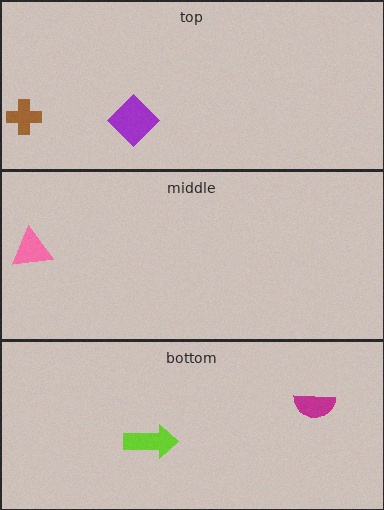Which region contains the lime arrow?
The bottom region.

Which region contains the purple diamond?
The top region.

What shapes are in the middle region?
The pink triangle.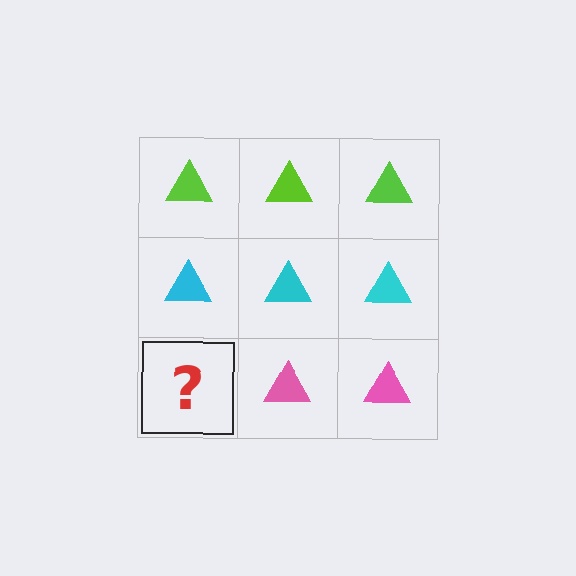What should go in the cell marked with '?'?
The missing cell should contain a pink triangle.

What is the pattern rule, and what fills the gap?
The rule is that each row has a consistent color. The gap should be filled with a pink triangle.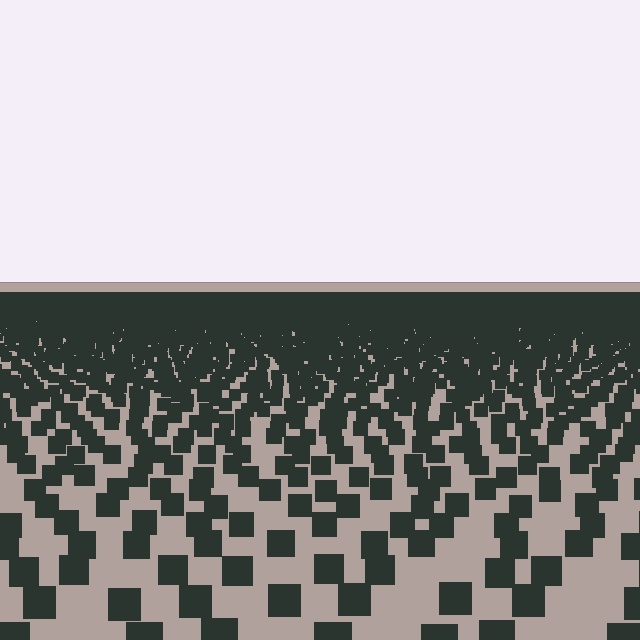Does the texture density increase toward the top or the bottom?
Density increases toward the top.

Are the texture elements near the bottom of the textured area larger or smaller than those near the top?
Larger. Near the bottom, elements are closer to the viewer and appear at a bigger on-screen size.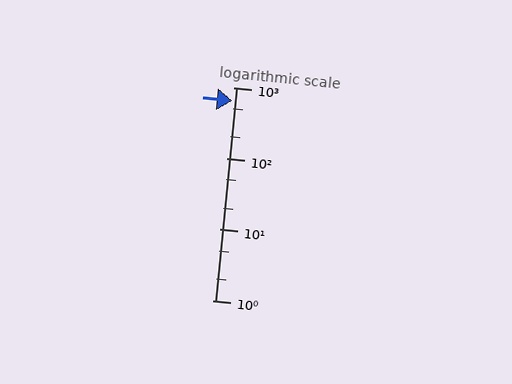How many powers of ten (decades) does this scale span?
The scale spans 3 decades, from 1 to 1000.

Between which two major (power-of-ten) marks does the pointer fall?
The pointer is between 100 and 1000.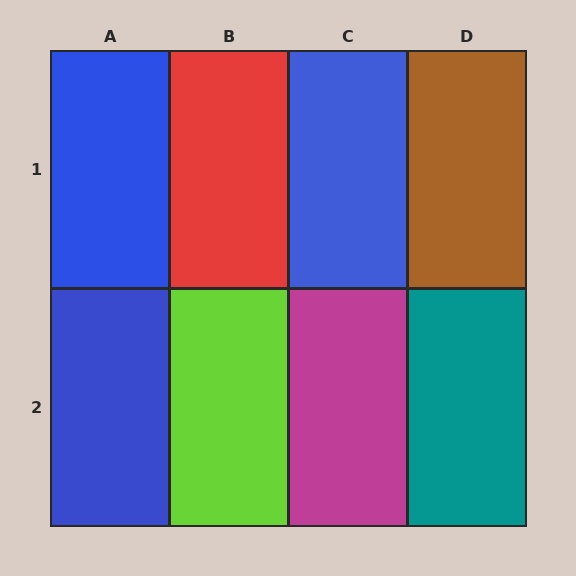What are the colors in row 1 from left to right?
Blue, red, blue, brown.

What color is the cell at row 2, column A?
Blue.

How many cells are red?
1 cell is red.